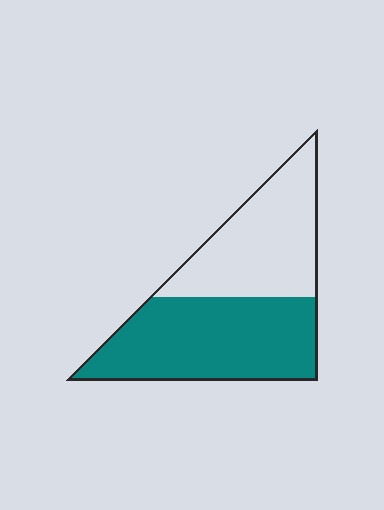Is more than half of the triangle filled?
Yes.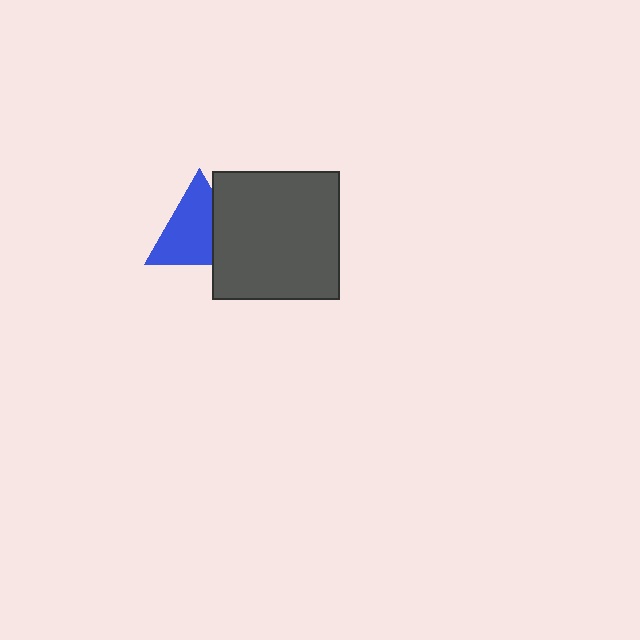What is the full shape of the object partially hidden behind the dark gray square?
The partially hidden object is a blue triangle.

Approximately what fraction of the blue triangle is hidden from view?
Roughly 31% of the blue triangle is hidden behind the dark gray square.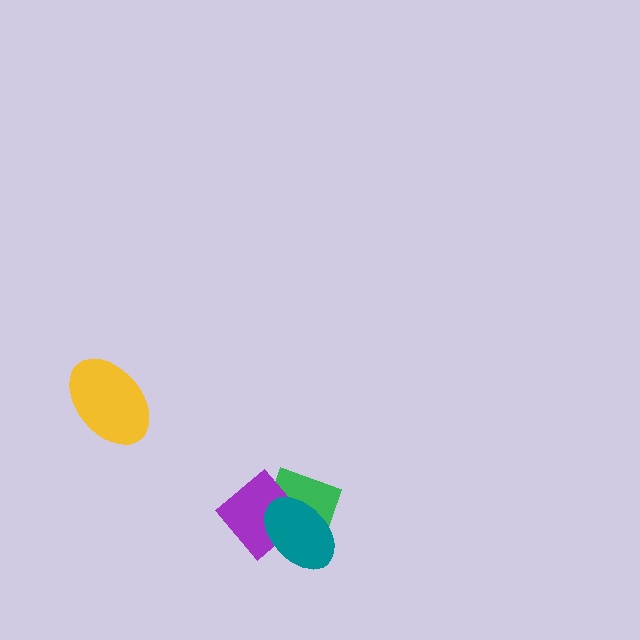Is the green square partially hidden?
Yes, it is partially covered by another shape.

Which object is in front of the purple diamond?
The teal ellipse is in front of the purple diamond.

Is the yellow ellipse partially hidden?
No, no other shape covers it.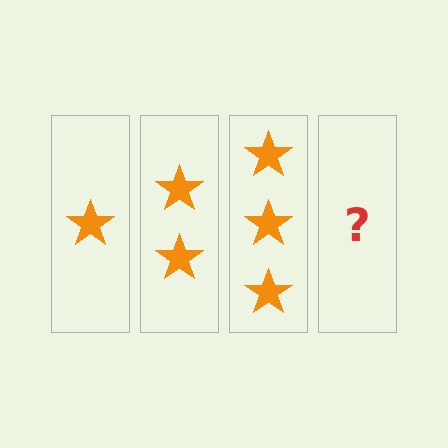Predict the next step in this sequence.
The next step is 4 stars.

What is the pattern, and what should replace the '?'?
The pattern is that each step adds one more star. The '?' should be 4 stars.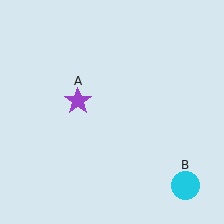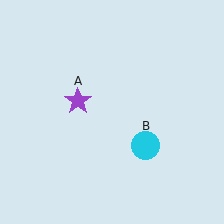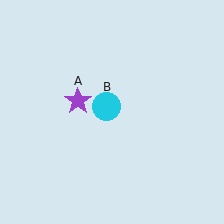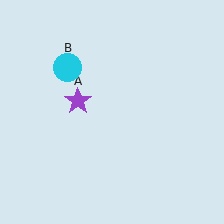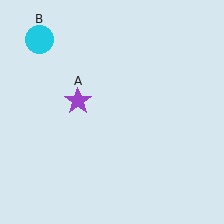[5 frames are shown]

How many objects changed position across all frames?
1 object changed position: cyan circle (object B).